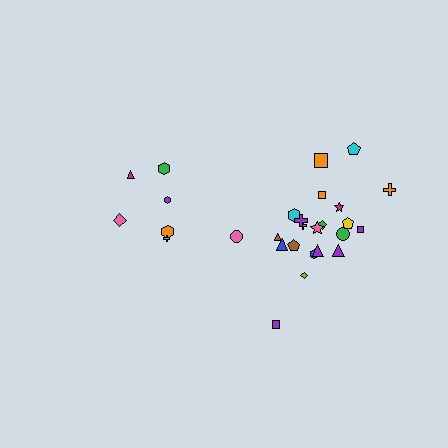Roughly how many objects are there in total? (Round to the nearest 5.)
Roughly 30 objects in total.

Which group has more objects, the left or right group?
The right group.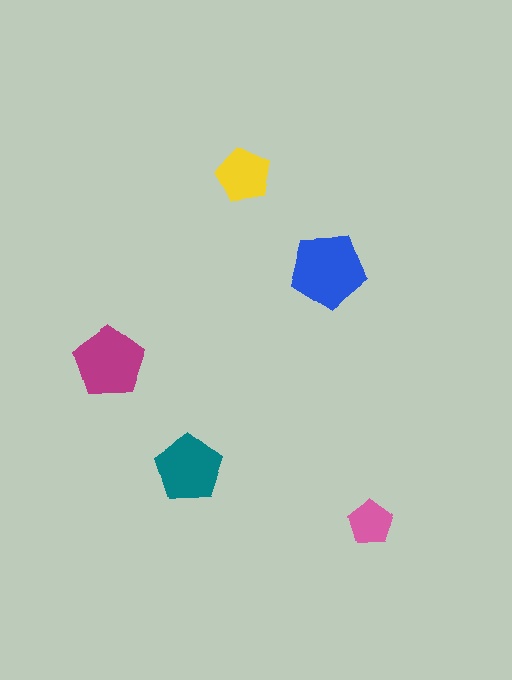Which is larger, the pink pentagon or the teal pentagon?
The teal one.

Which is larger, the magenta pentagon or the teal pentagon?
The magenta one.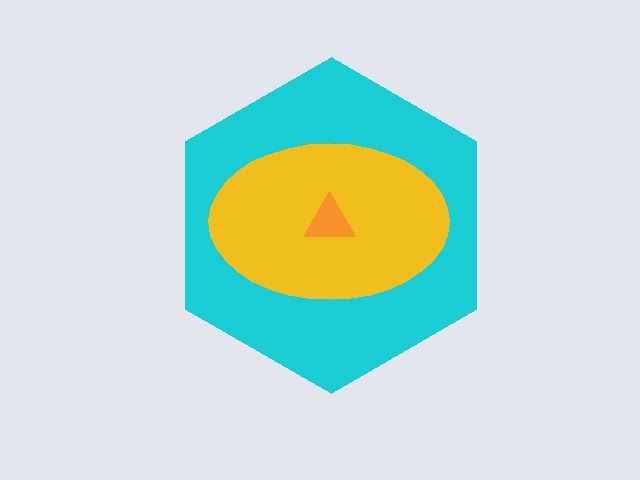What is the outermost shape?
The cyan hexagon.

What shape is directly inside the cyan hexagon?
The yellow ellipse.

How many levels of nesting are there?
3.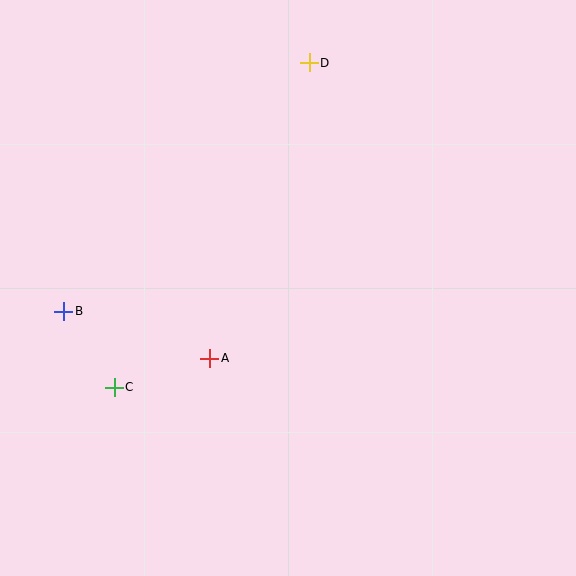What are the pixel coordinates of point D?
Point D is at (309, 63).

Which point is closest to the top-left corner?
Point D is closest to the top-left corner.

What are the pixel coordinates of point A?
Point A is at (209, 358).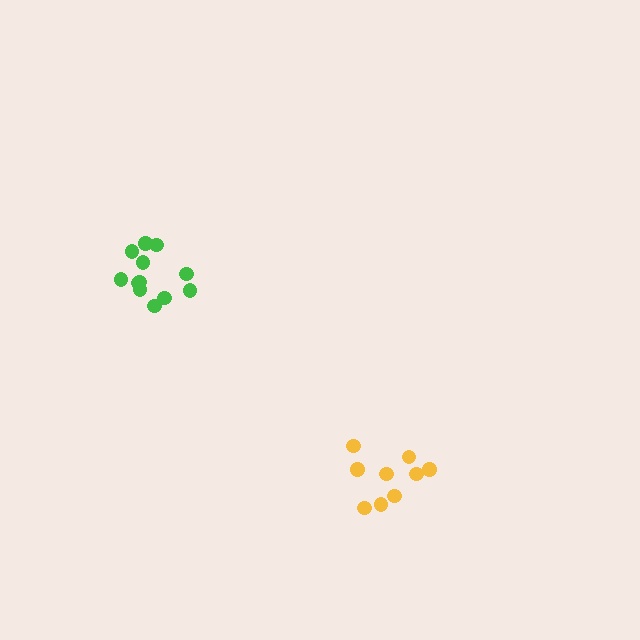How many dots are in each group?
Group 1: 12 dots, Group 2: 9 dots (21 total).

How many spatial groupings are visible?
There are 2 spatial groupings.